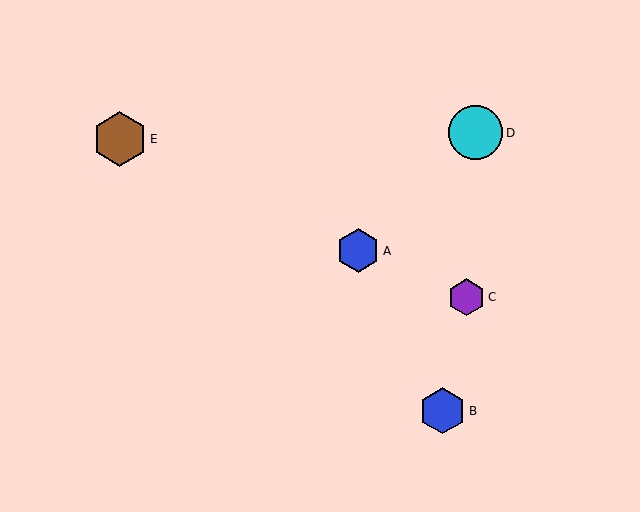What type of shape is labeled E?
Shape E is a brown hexagon.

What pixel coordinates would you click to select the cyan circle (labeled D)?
Click at (476, 133) to select the cyan circle D.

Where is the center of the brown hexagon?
The center of the brown hexagon is at (120, 139).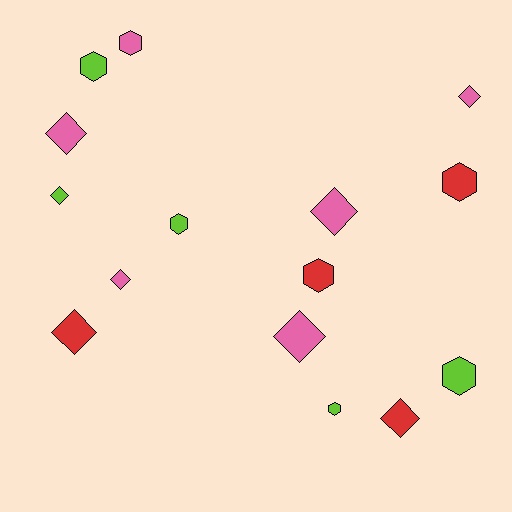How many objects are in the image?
There are 15 objects.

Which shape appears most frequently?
Diamond, with 8 objects.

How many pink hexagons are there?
There is 1 pink hexagon.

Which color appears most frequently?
Pink, with 6 objects.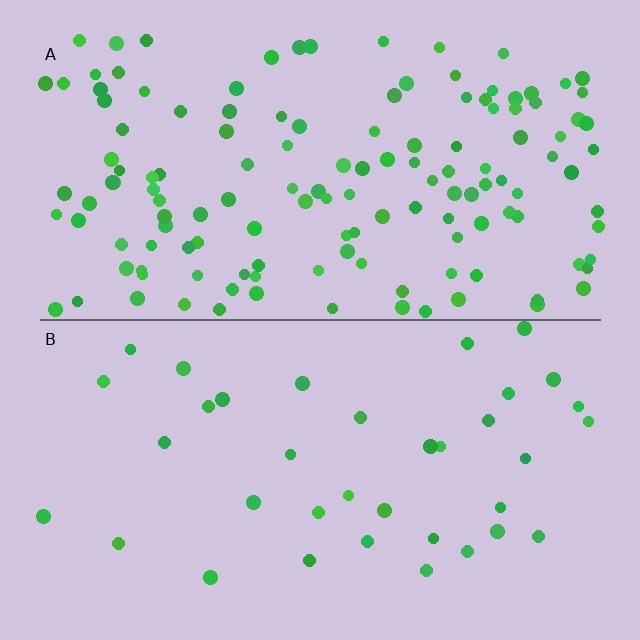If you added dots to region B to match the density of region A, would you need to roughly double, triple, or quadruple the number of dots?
Approximately quadruple.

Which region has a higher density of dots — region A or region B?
A (the top).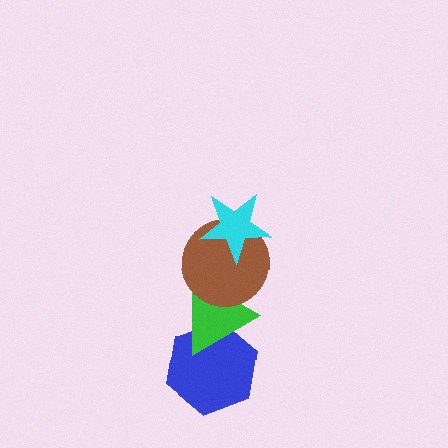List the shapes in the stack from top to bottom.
From top to bottom: the cyan star, the brown circle, the green triangle, the blue hexagon.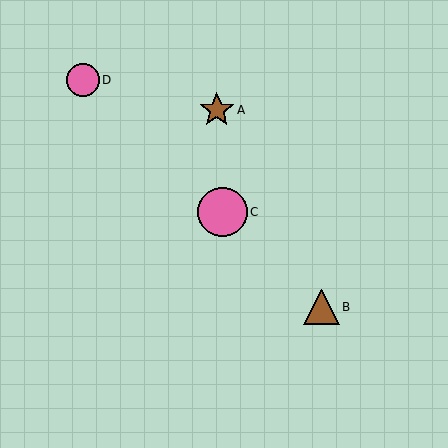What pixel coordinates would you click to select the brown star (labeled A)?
Click at (217, 110) to select the brown star A.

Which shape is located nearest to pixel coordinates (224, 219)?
The pink circle (labeled C) at (222, 212) is nearest to that location.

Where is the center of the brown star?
The center of the brown star is at (217, 110).